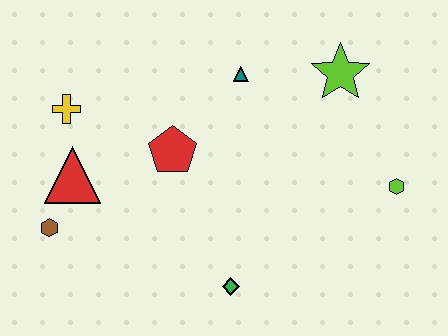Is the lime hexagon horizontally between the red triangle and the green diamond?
No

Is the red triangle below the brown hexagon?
No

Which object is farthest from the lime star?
The brown hexagon is farthest from the lime star.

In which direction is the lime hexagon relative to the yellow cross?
The lime hexagon is to the right of the yellow cross.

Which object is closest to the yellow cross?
The red triangle is closest to the yellow cross.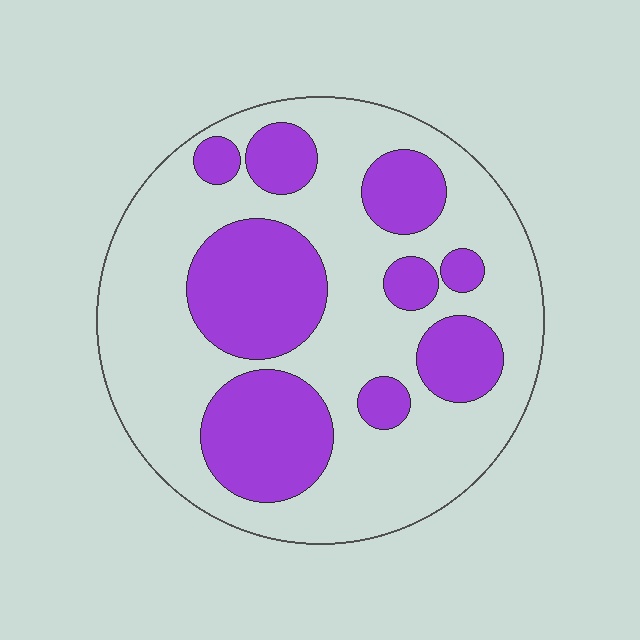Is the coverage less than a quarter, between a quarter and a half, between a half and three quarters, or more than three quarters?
Between a quarter and a half.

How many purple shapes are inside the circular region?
9.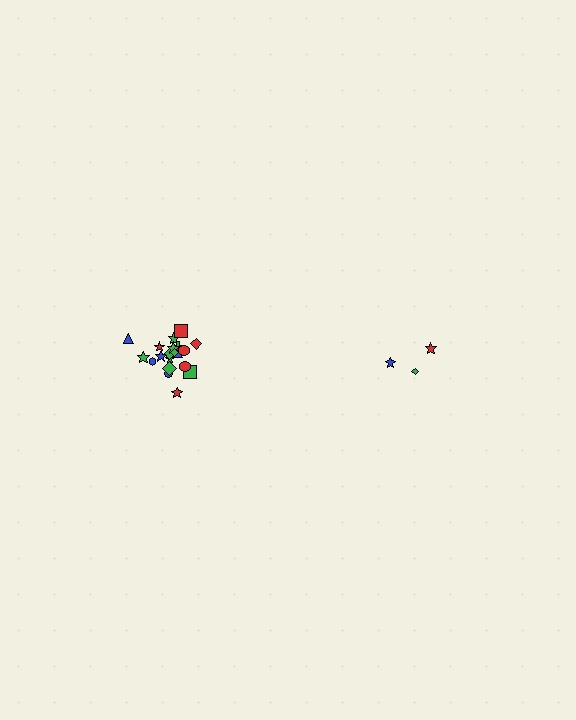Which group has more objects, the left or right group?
The left group.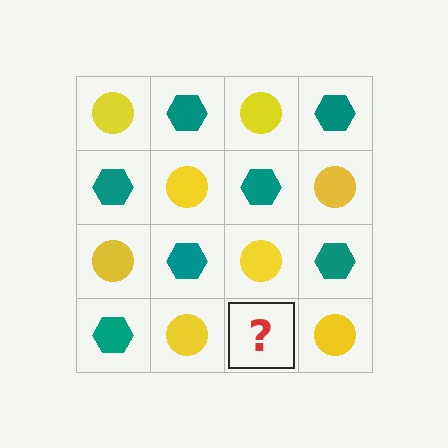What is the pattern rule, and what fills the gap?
The rule is that it alternates yellow circle and teal hexagon in a checkerboard pattern. The gap should be filled with a teal hexagon.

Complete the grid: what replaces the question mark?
The question mark should be replaced with a teal hexagon.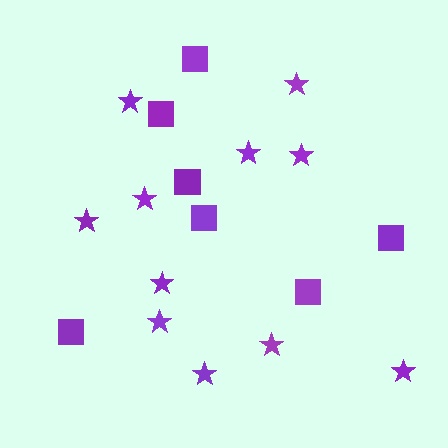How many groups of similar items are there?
There are 2 groups: one group of squares (7) and one group of stars (11).